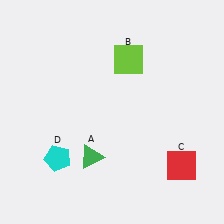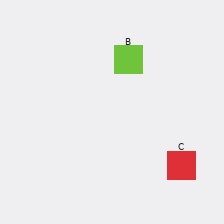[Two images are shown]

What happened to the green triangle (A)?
The green triangle (A) was removed in Image 2. It was in the bottom-left area of Image 1.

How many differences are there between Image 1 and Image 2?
There are 2 differences between the two images.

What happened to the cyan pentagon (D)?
The cyan pentagon (D) was removed in Image 2. It was in the bottom-left area of Image 1.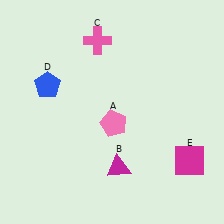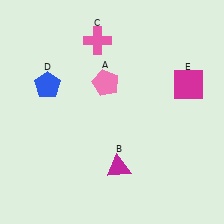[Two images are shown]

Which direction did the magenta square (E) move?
The magenta square (E) moved up.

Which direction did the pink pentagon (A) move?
The pink pentagon (A) moved up.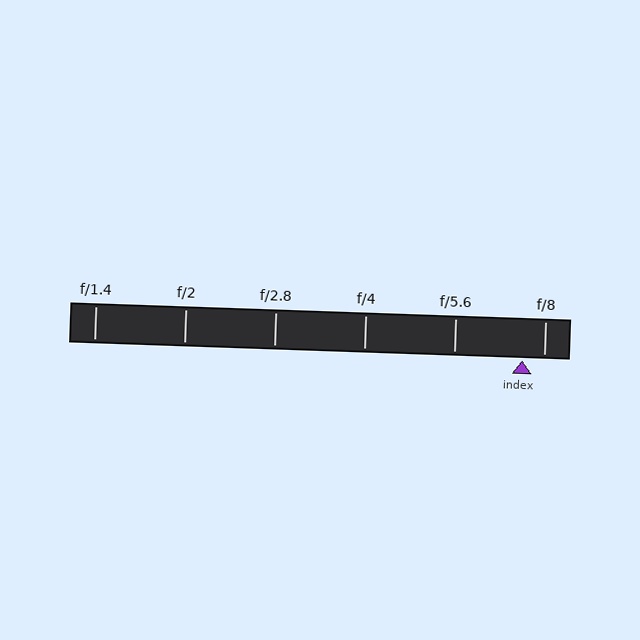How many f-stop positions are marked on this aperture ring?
There are 6 f-stop positions marked.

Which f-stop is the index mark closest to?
The index mark is closest to f/8.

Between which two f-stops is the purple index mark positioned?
The index mark is between f/5.6 and f/8.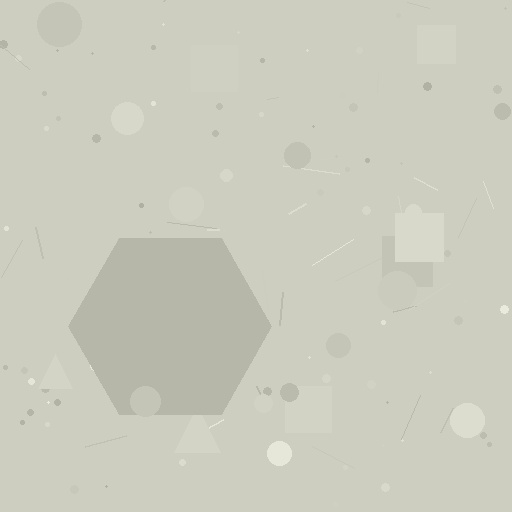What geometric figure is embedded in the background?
A hexagon is embedded in the background.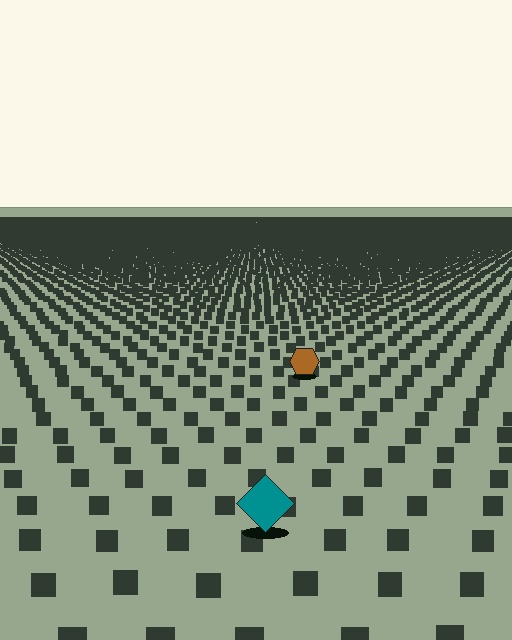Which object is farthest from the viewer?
The brown hexagon is farthest from the viewer. It appears smaller and the ground texture around it is denser.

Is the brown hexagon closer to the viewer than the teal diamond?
No. The teal diamond is closer — you can tell from the texture gradient: the ground texture is coarser near it.